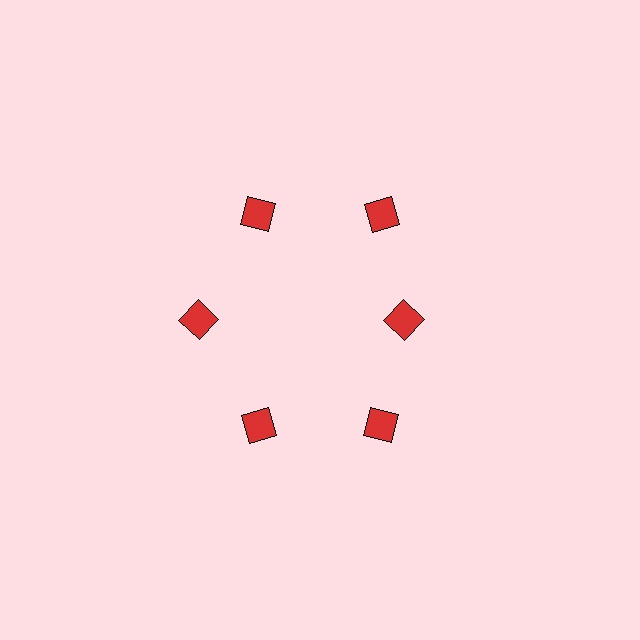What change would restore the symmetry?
The symmetry would be restored by moving it outward, back onto the ring so that all 6 squares sit at equal angles and equal distance from the center.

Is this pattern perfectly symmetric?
No. The 6 red squares are arranged in a ring, but one element near the 3 o'clock position is pulled inward toward the center, breaking the 6-fold rotational symmetry.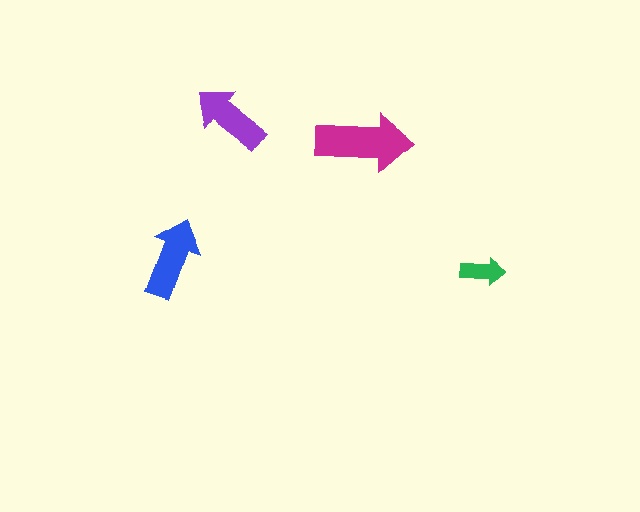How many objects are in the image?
There are 4 objects in the image.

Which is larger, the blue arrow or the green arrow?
The blue one.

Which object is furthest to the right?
The green arrow is rightmost.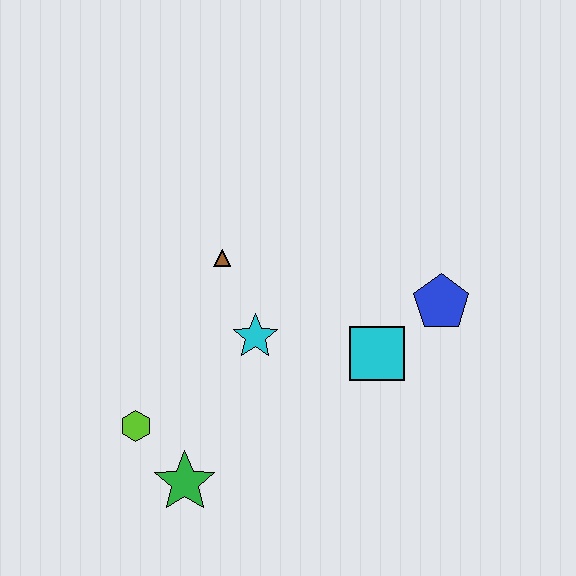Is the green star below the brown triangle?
Yes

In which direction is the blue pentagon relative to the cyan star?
The blue pentagon is to the right of the cyan star.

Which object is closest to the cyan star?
The brown triangle is closest to the cyan star.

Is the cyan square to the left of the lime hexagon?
No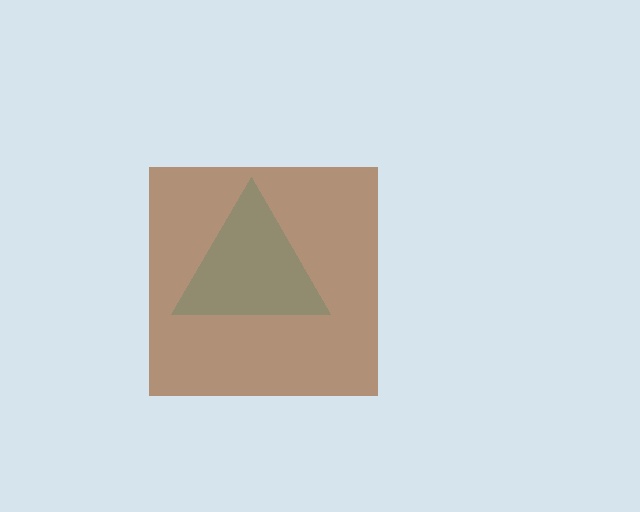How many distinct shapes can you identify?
There are 2 distinct shapes: a cyan triangle, a brown square.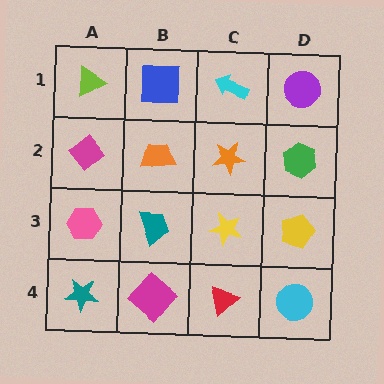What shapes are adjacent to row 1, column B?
An orange trapezoid (row 2, column B), a lime triangle (row 1, column A), a cyan arrow (row 1, column C).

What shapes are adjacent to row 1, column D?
A green hexagon (row 2, column D), a cyan arrow (row 1, column C).